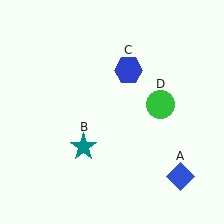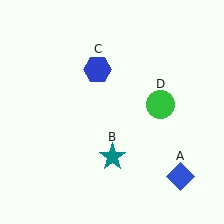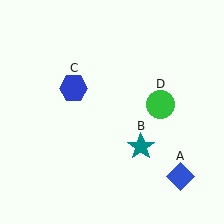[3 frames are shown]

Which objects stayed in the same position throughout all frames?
Blue diamond (object A) and green circle (object D) remained stationary.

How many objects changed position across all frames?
2 objects changed position: teal star (object B), blue hexagon (object C).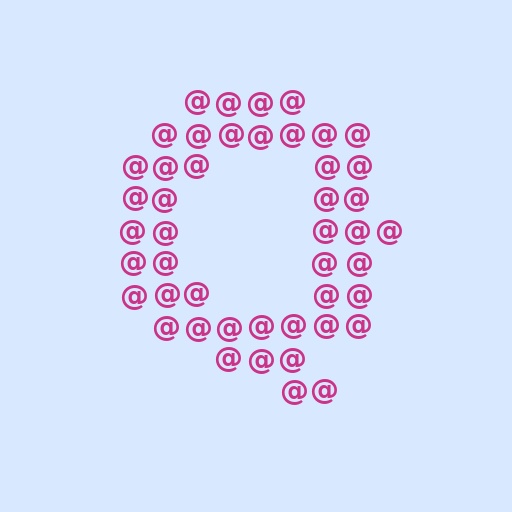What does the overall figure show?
The overall figure shows the letter Q.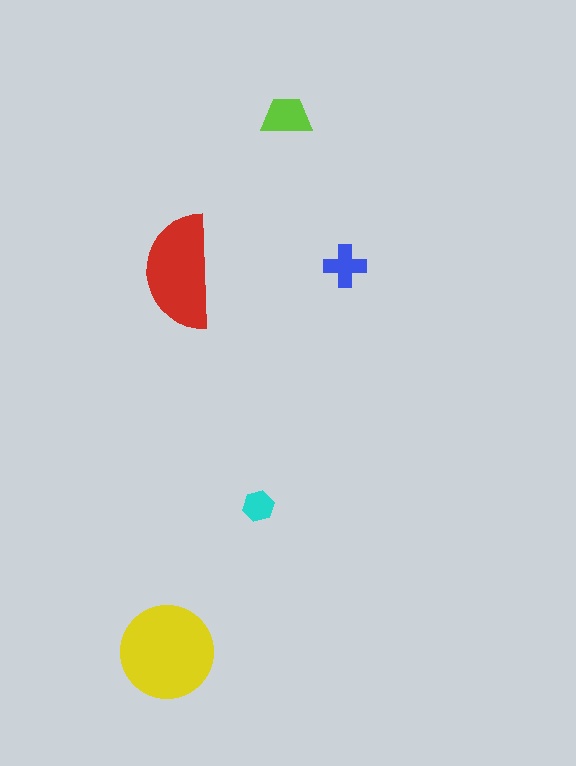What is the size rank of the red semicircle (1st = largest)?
2nd.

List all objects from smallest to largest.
The cyan hexagon, the blue cross, the lime trapezoid, the red semicircle, the yellow circle.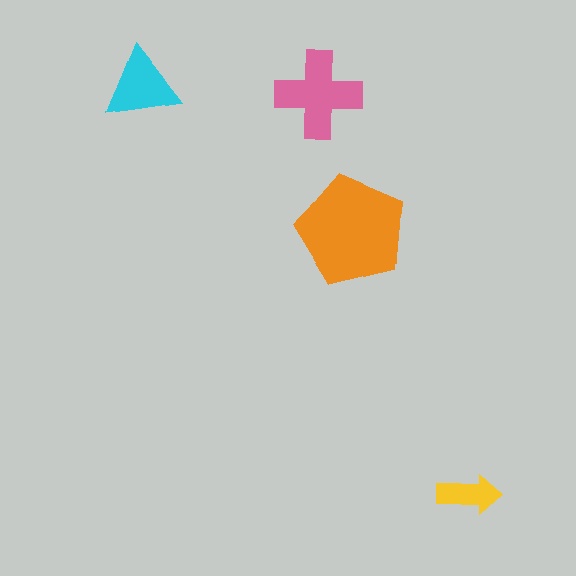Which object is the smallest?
The yellow arrow.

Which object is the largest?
The orange pentagon.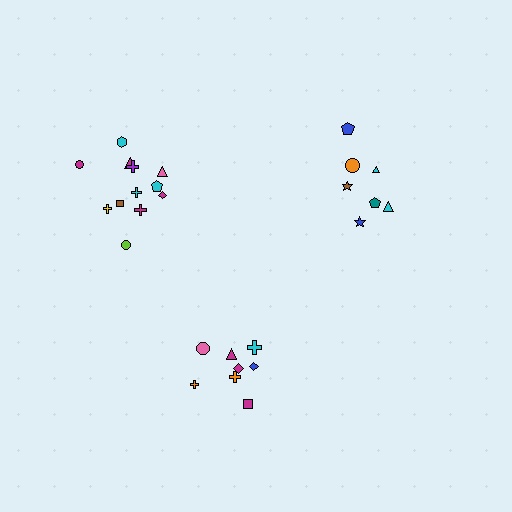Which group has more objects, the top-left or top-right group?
The top-left group.